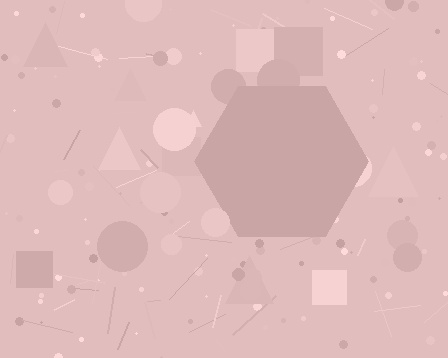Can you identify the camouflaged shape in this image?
The camouflaged shape is a hexagon.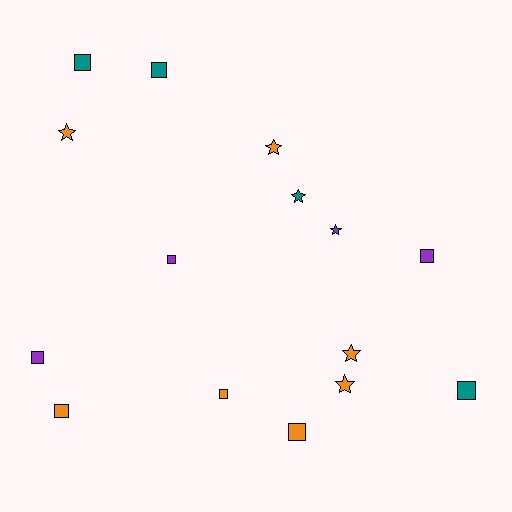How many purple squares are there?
There are 3 purple squares.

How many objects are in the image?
There are 15 objects.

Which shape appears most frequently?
Square, with 9 objects.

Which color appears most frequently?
Orange, with 7 objects.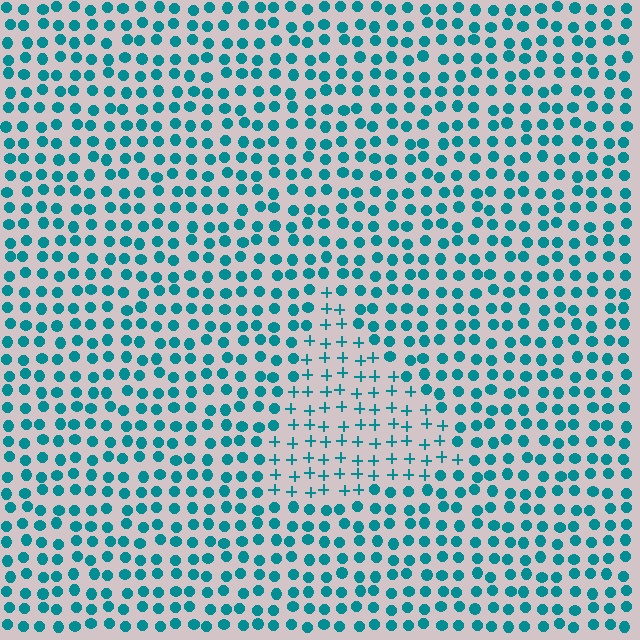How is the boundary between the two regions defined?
The boundary is defined by a change in element shape: plus signs inside vs. circles outside. All elements share the same color and spacing.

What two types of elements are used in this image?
The image uses plus signs inside the triangle region and circles outside it.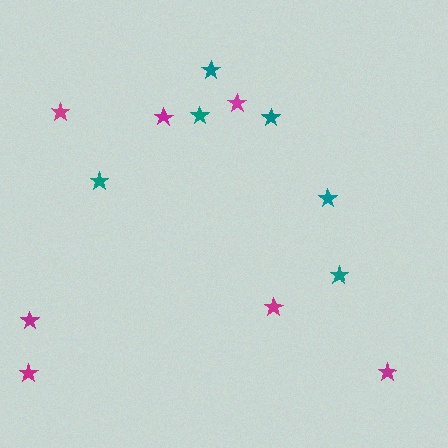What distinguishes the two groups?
There are 2 groups: one group of teal stars (6) and one group of magenta stars (7).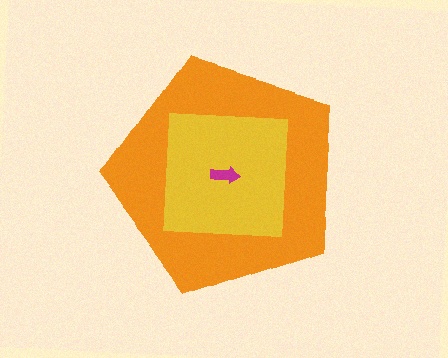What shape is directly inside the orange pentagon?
The yellow square.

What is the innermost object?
The magenta arrow.